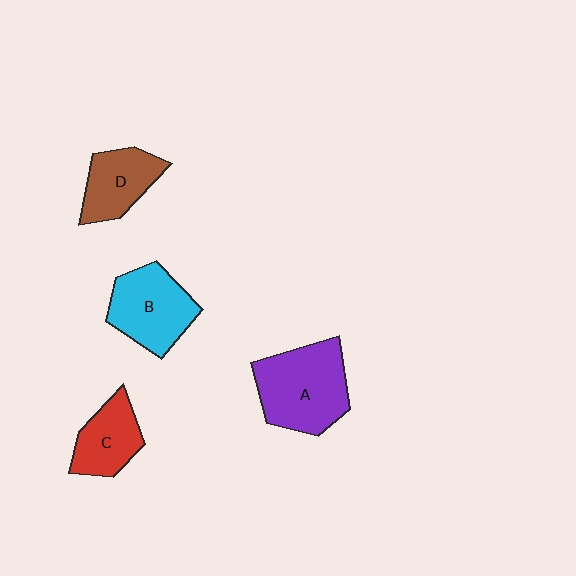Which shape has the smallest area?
Shape C (red).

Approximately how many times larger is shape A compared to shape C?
Approximately 1.7 times.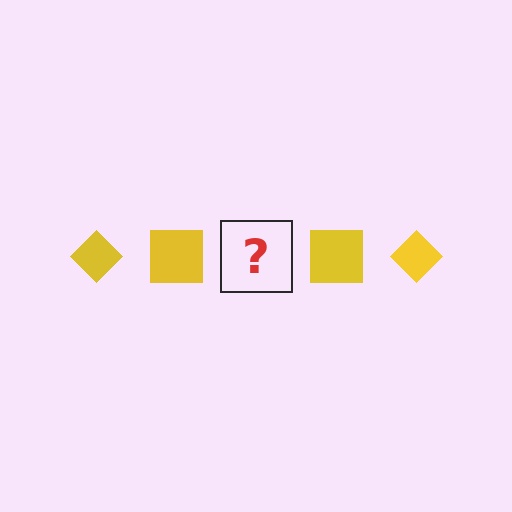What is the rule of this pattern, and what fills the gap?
The rule is that the pattern cycles through diamond, square shapes in yellow. The gap should be filled with a yellow diamond.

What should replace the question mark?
The question mark should be replaced with a yellow diamond.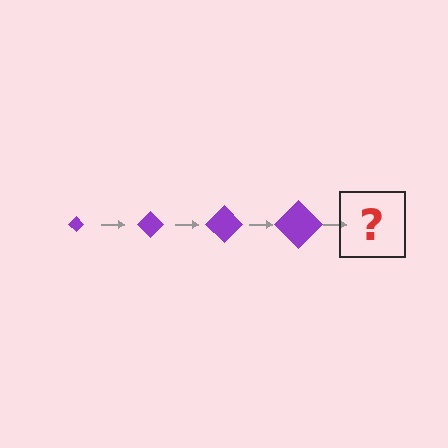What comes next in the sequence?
The next element should be a purple diamond, larger than the previous one.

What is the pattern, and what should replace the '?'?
The pattern is that the diamond gets progressively larger each step. The '?' should be a purple diamond, larger than the previous one.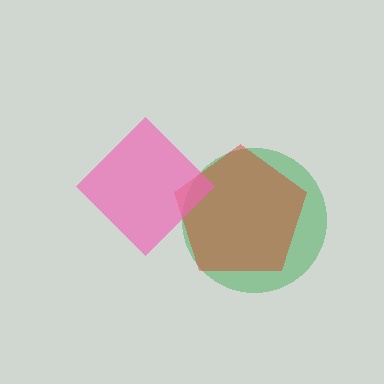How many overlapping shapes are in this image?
There are 3 overlapping shapes in the image.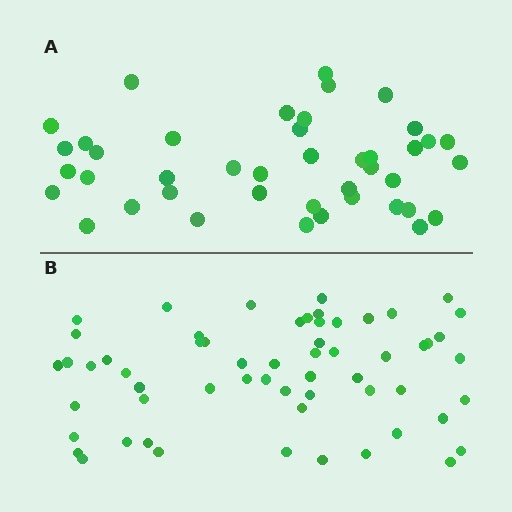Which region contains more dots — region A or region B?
Region B (the bottom region) has more dots.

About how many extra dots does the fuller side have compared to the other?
Region B has approximately 15 more dots than region A.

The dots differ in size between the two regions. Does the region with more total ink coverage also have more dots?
No. Region A has more total ink coverage because its dots are larger, but region B actually contains more individual dots. Total area can be misleading — the number of items is what matters here.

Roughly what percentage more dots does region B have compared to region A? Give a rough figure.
About 40% more.